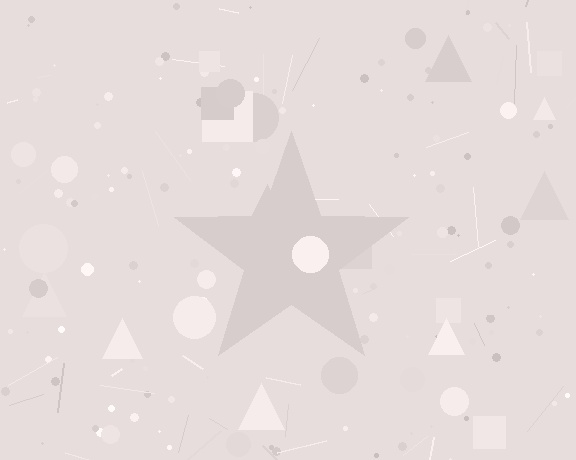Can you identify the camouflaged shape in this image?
The camouflaged shape is a star.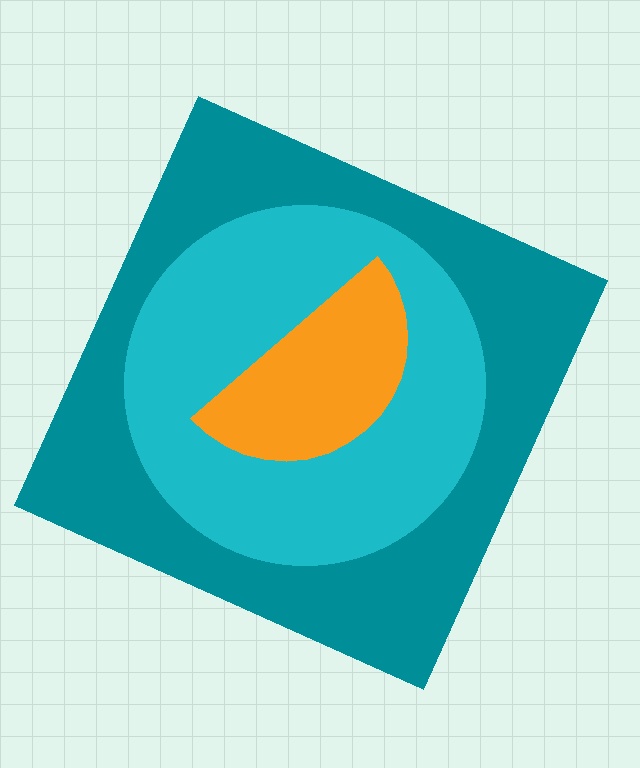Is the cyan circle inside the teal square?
Yes.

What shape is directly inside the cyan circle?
The orange semicircle.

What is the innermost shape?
The orange semicircle.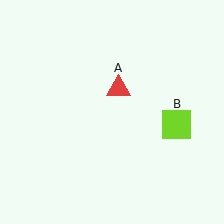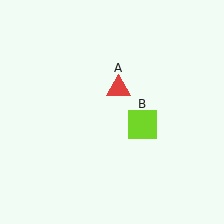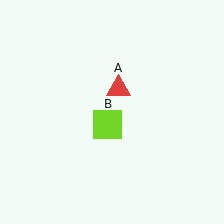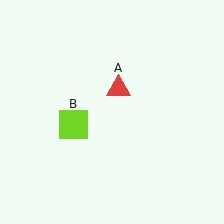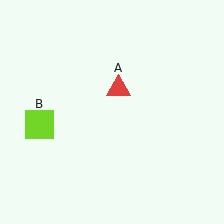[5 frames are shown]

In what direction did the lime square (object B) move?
The lime square (object B) moved left.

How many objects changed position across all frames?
1 object changed position: lime square (object B).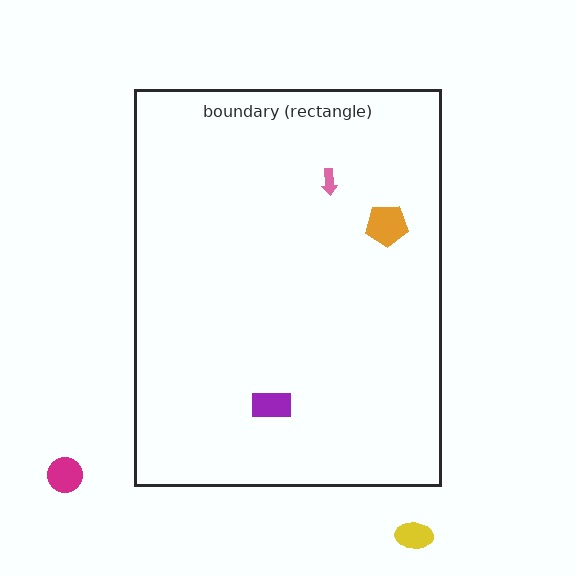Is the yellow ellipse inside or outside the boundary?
Outside.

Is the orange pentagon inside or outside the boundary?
Inside.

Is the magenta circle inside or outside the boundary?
Outside.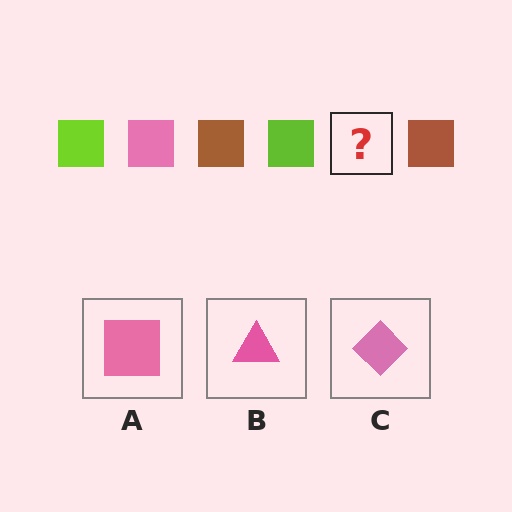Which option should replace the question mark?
Option A.